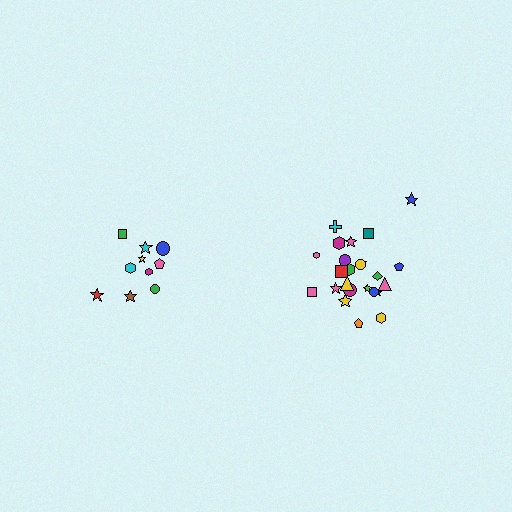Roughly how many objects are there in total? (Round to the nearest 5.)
Roughly 35 objects in total.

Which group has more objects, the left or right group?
The right group.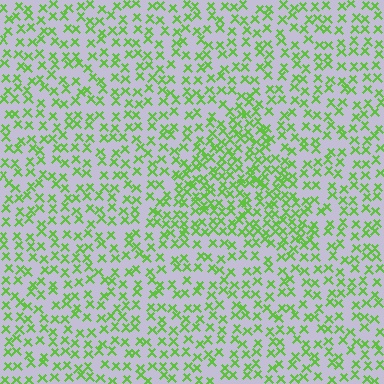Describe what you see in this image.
The image contains small lime elements arranged at two different densities. A triangle-shaped region is visible where the elements are more densely packed than the surrounding area.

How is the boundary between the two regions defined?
The boundary is defined by a change in element density (approximately 1.8x ratio). All elements are the same color, size, and shape.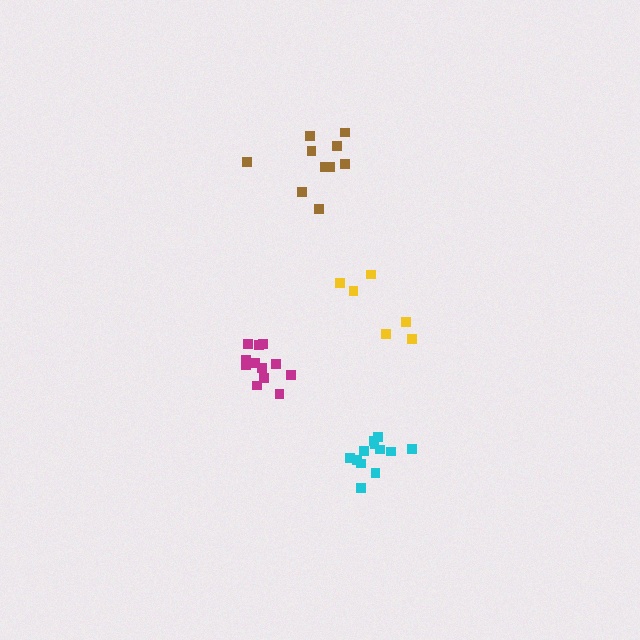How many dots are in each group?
Group 1: 12 dots, Group 2: 6 dots, Group 3: 12 dots, Group 4: 10 dots (40 total).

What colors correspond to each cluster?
The clusters are colored: magenta, yellow, cyan, brown.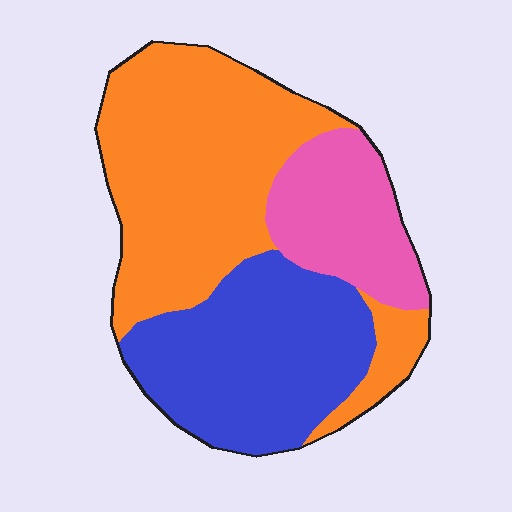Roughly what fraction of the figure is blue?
Blue takes up between a third and a half of the figure.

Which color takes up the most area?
Orange, at roughly 50%.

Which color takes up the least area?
Pink, at roughly 20%.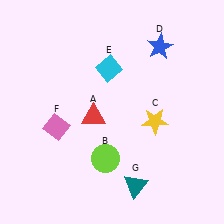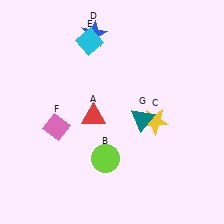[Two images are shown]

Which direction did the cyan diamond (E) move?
The cyan diamond (E) moved up.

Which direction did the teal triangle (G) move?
The teal triangle (G) moved up.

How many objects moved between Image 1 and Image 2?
3 objects moved between the two images.